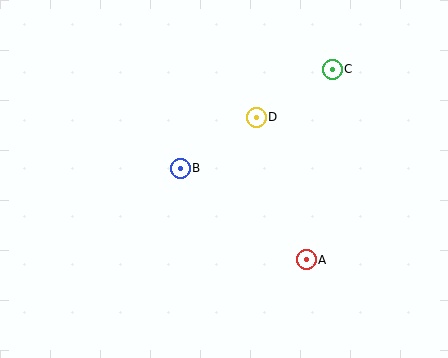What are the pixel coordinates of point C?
Point C is at (332, 69).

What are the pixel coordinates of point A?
Point A is at (306, 260).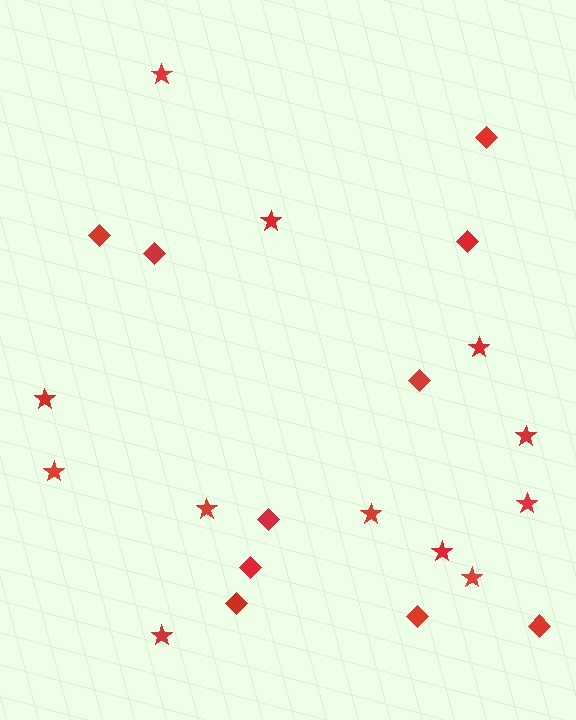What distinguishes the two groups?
There are 2 groups: one group of stars (12) and one group of diamonds (10).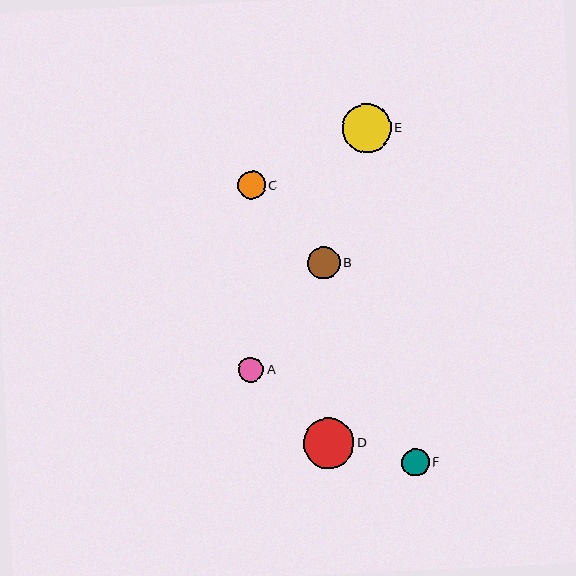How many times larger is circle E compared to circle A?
Circle E is approximately 1.9 times the size of circle A.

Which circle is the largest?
Circle D is the largest with a size of approximately 50 pixels.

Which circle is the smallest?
Circle A is the smallest with a size of approximately 25 pixels.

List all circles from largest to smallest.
From largest to smallest: D, E, B, F, C, A.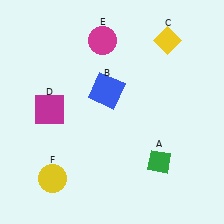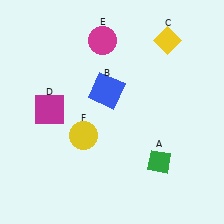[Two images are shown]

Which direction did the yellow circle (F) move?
The yellow circle (F) moved up.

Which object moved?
The yellow circle (F) moved up.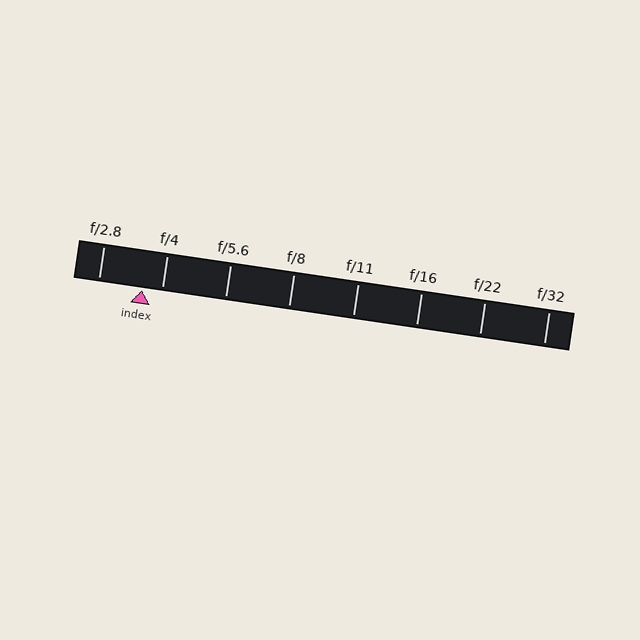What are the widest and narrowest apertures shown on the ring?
The widest aperture shown is f/2.8 and the narrowest is f/32.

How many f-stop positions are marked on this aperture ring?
There are 8 f-stop positions marked.